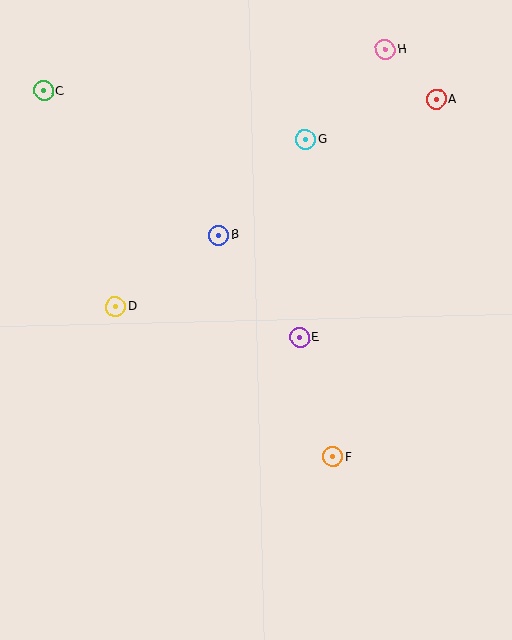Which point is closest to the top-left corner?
Point C is closest to the top-left corner.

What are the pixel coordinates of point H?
Point H is at (386, 50).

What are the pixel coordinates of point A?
Point A is at (436, 99).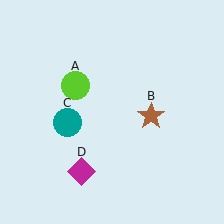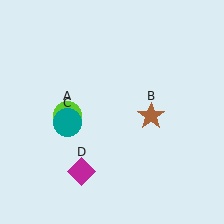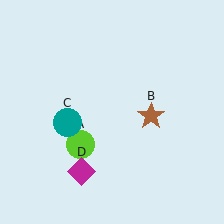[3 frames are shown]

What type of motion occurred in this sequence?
The lime circle (object A) rotated counterclockwise around the center of the scene.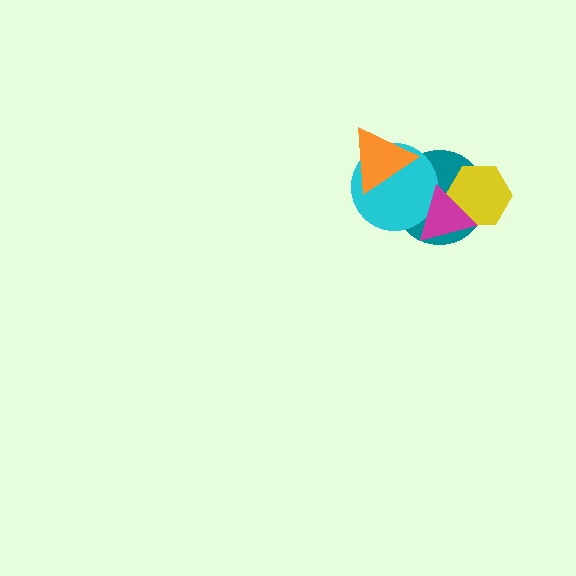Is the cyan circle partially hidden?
Yes, it is partially covered by another shape.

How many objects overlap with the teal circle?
4 objects overlap with the teal circle.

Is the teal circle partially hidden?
Yes, it is partially covered by another shape.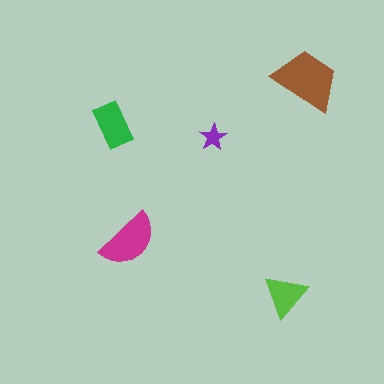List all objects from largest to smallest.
The brown trapezoid, the magenta semicircle, the green rectangle, the lime triangle, the purple star.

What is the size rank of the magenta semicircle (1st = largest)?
2nd.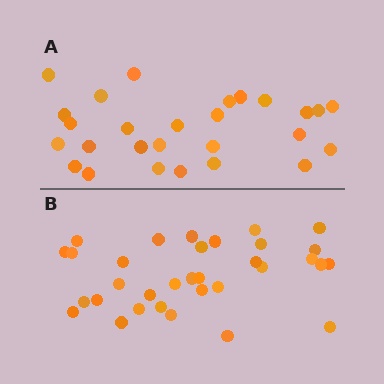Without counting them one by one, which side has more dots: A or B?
Region B (the bottom region) has more dots.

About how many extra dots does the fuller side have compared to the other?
Region B has about 6 more dots than region A.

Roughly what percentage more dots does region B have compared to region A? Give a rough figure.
About 20% more.